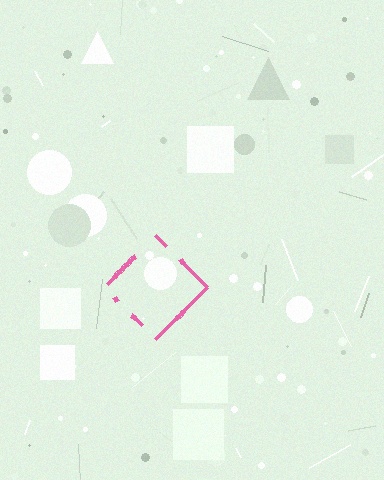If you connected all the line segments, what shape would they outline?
They would outline a diamond.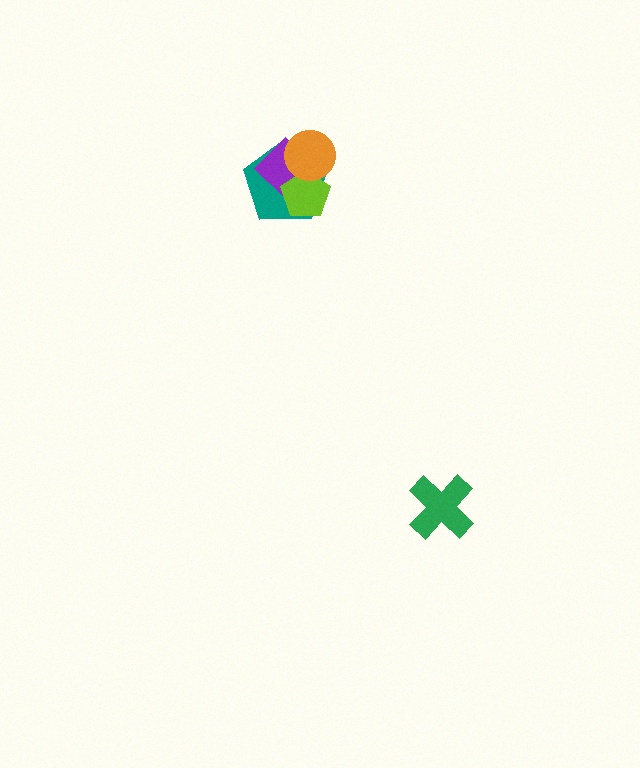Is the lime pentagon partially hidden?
Yes, it is partially covered by another shape.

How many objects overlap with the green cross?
0 objects overlap with the green cross.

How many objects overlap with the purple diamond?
3 objects overlap with the purple diamond.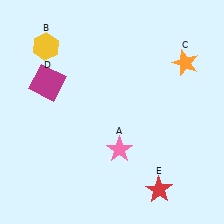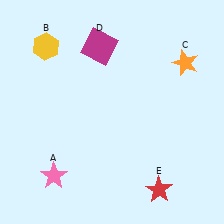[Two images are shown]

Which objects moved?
The objects that moved are: the pink star (A), the magenta square (D).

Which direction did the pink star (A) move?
The pink star (A) moved left.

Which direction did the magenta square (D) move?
The magenta square (D) moved right.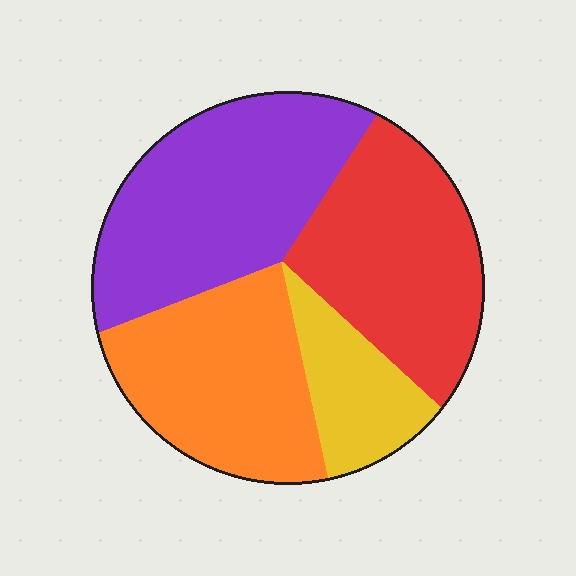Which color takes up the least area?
Yellow, at roughly 15%.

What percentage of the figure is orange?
Orange takes up about one quarter (1/4) of the figure.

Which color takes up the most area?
Purple, at roughly 35%.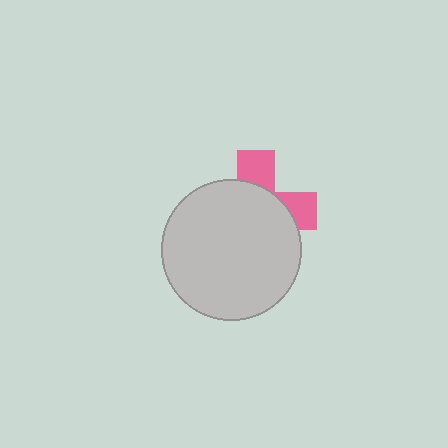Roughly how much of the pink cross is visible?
A small part of it is visible (roughly 31%).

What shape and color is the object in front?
The object in front is a light gray circle.